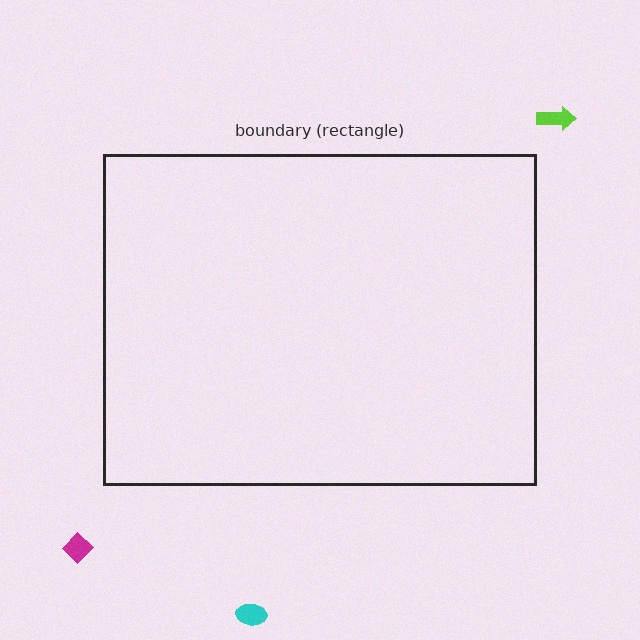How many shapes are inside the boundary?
0 inside, 3 outside.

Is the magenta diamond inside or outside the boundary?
Outside.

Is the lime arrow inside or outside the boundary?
Outside.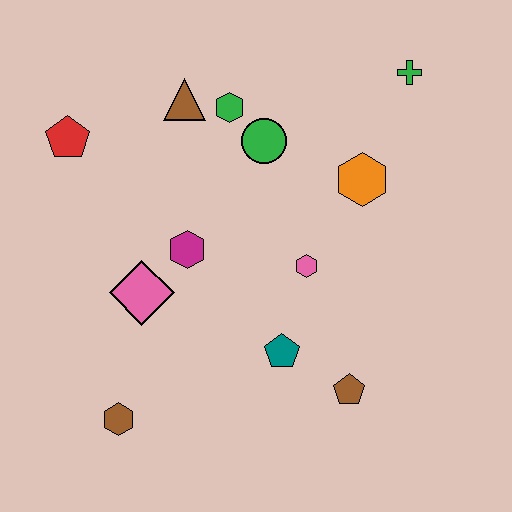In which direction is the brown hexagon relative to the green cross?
The brown hexagon is below the green cross.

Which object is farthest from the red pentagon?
The brown pentagon is farthest from the red pentagon.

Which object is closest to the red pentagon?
The brown triangle is closest to the red pentagon.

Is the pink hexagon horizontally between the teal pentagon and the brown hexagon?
No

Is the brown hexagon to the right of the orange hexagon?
No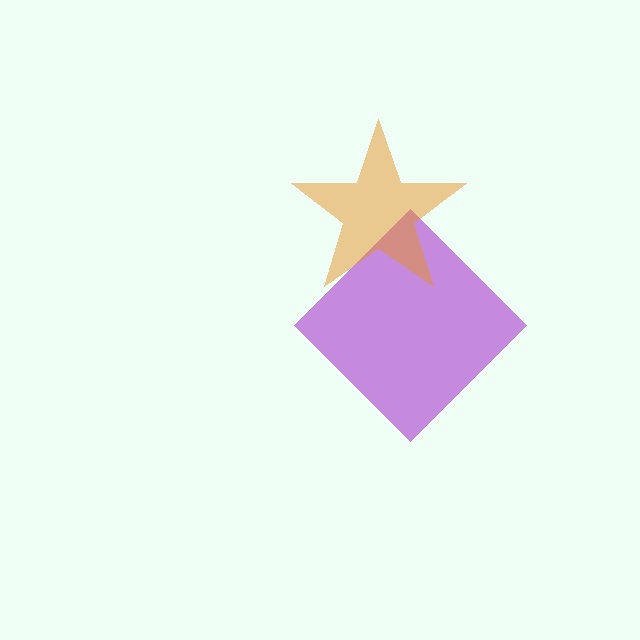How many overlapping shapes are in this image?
There are 2 overlapping shapes in the image.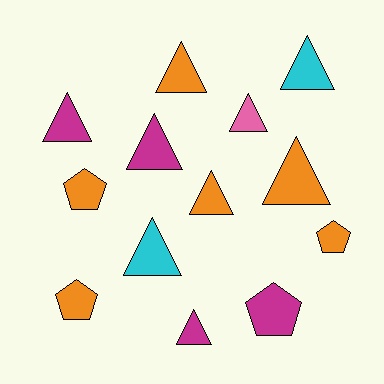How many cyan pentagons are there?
There are no cyan pentagons.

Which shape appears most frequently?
Triangle, with 9 objects.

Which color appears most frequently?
Orange, with 6 objects.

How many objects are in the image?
There are 13 objects.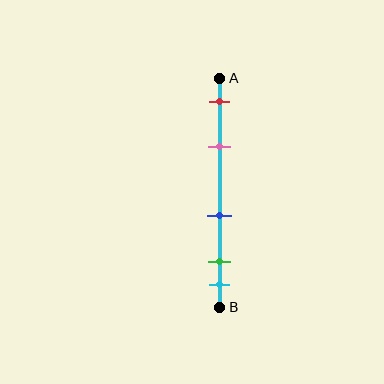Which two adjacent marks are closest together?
The green and cyan marks are the closest adjacent pair.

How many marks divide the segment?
There are 5 marks dividing the segment.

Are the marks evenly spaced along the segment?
No, the marks are not evenly spaced.